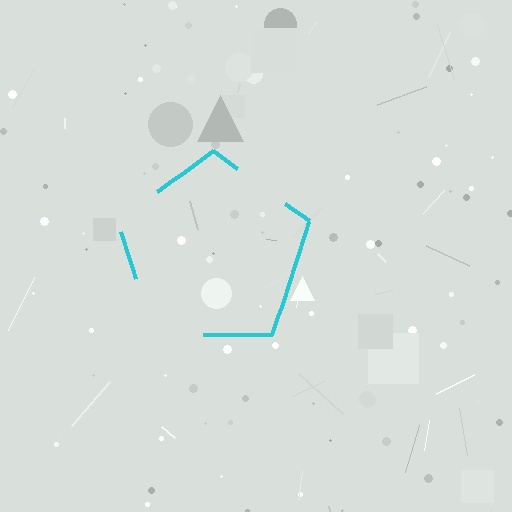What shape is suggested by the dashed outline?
The dashed outline suggests a pentagon.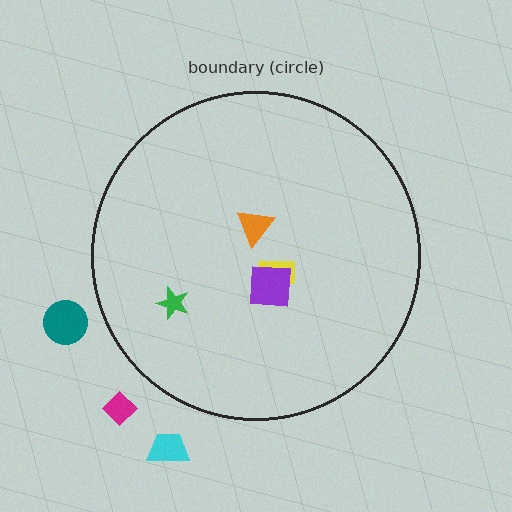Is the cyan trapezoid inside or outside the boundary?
Outside.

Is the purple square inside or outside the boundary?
Inside.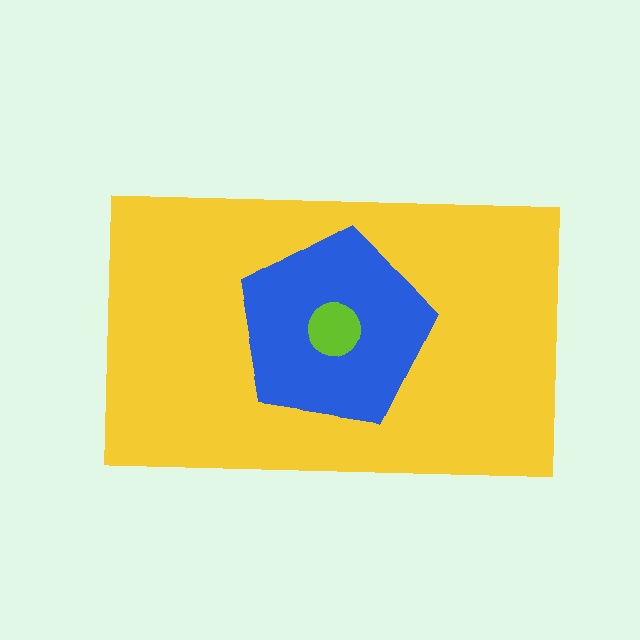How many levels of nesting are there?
3.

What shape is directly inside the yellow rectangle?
The blue pentagon.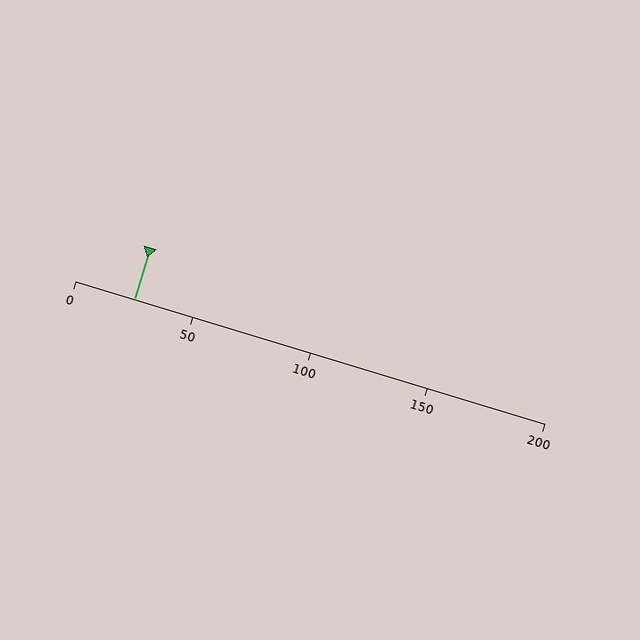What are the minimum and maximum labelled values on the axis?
The axis runs from 0 to 200.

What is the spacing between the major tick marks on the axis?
The major ticks are spaced 50 apart.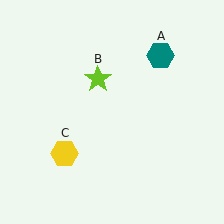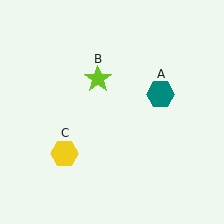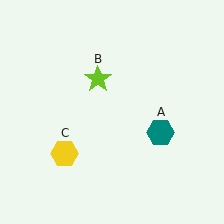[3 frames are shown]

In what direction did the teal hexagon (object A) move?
The teal hexagon (object A) moved down.